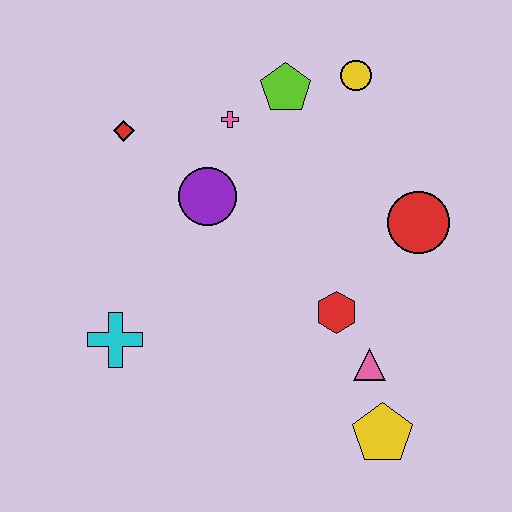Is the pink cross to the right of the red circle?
No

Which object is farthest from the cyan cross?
The yellow circle is farthest from the cyan cross.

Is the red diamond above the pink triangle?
Yes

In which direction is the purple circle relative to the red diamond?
The purple circle is to the right of the red diamond.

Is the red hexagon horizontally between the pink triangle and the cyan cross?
Yes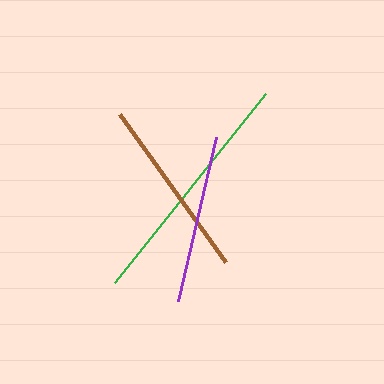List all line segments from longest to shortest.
From longest to shortest: green, brown, purple.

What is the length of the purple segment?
The purple segment is approximately 169 pixels long.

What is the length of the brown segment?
The brown segment is approximately 183 pixels long.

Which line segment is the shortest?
The purple line is the shortest at approximately 169 pixels.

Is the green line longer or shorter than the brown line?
The green line is longer than the brown line.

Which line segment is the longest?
The green line is the longest at approximately 242 pixels.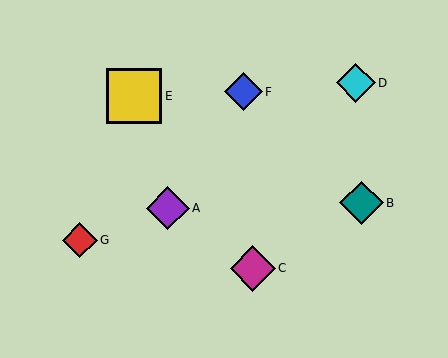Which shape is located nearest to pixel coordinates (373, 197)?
The teal diamond (labeled B) at (362, 203) is nearest to that location.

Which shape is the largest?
The yellow square (labeled E) is the largest.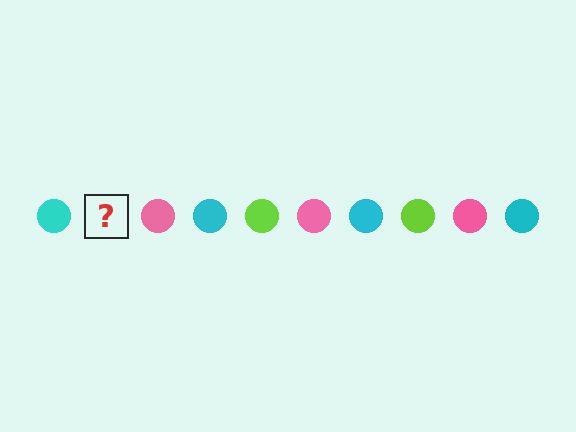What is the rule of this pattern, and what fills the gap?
The rule is that the pattern cycles through cyan, lime, pink circles. The gap should be filled with a lime circle.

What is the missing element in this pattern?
The missing element is a lime circle.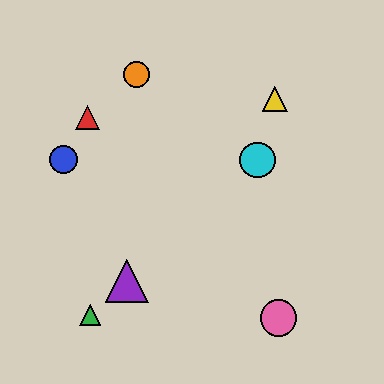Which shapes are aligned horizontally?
The blue circle, the cyan circle are aligned horizontally.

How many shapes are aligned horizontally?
2 shapes (the blue circle, the cyan circle) are aligned horizontally.